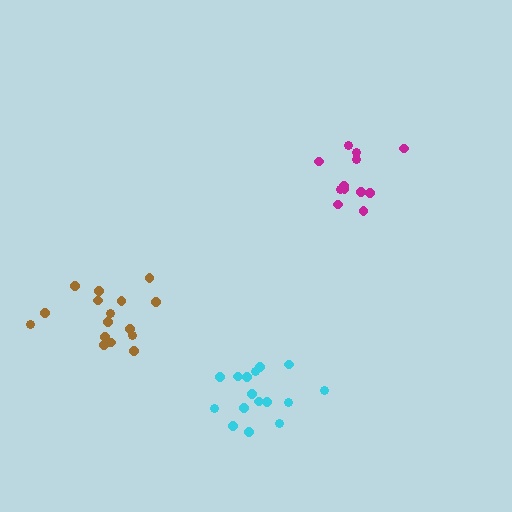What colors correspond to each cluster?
The clusters are colored: cyan, brown, magenta.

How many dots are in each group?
Group 1: 16 dots, Group 2: 16 dots, Group 3: 12 dots (44 total).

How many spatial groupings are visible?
There are 3 spatial groupings.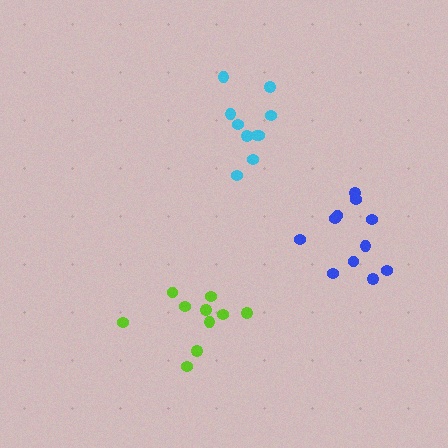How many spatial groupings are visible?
There are 3 spatial groupings.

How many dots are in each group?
Group 1: 10 dots, Group 2: 11 dots, Group 3: 10 dots (31 total).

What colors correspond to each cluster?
The clusters are colored: lime, blue, cyan.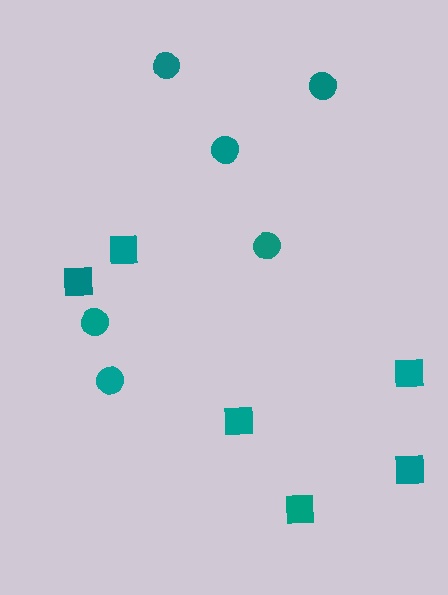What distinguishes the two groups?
There are 2 groups: one group of squares (6) and one group of circles (6).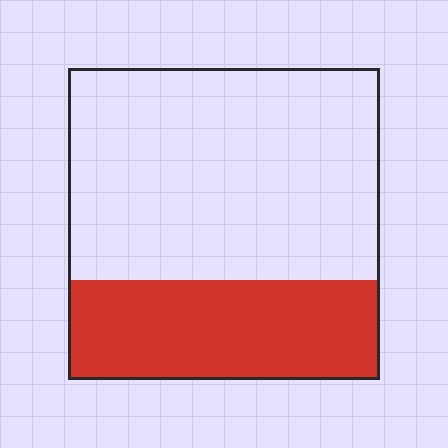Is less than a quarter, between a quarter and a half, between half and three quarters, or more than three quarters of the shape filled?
Between a quarter and a half.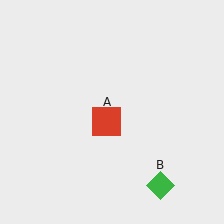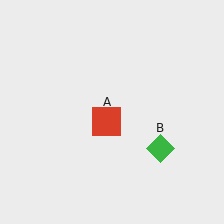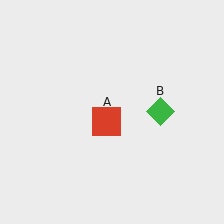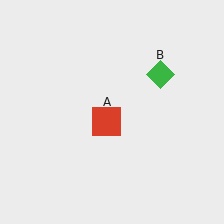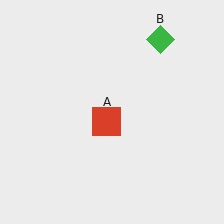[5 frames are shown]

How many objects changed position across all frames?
1 object changed position: green diamond (object B).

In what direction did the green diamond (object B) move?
The green diamond (object B) moved up.